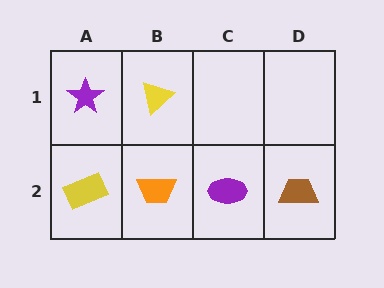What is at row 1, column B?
A yellow triangle.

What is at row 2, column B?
An orange trapezoid.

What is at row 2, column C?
A purple ellipse.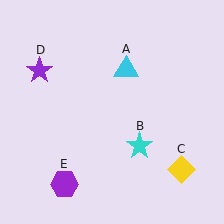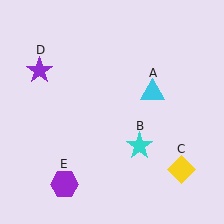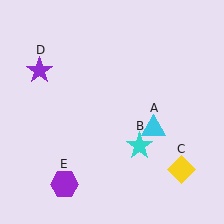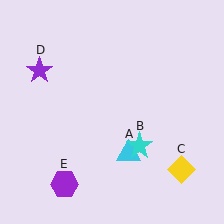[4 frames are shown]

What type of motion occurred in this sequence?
The cyan triangle (object A) rotated clockwise around the center of the scene.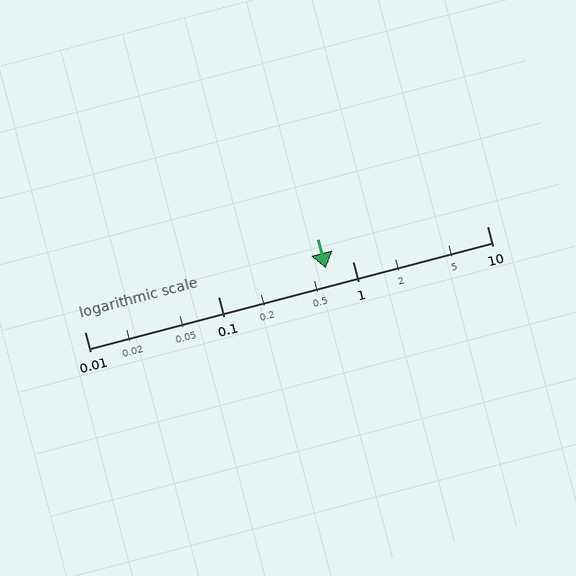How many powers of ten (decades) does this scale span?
The scale spans 3 decades, from 0.01 to 10.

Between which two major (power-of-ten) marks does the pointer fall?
The pointer is between 0.1 and 1.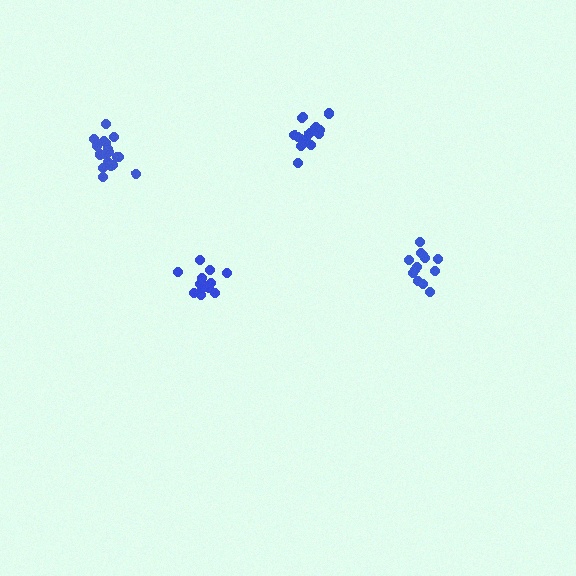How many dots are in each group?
Group 1: 19 dots, Group 2: 17 dots, Group 3: 14 dots, Group 4: 14 dots (64 total).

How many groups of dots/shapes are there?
There are 4 groups.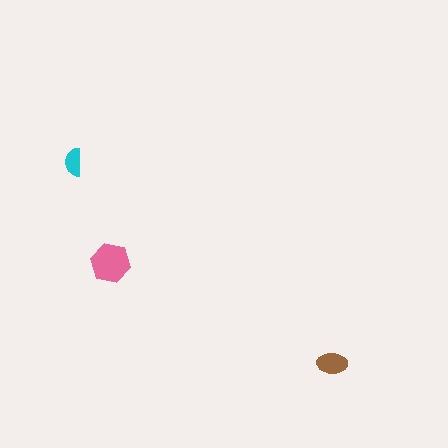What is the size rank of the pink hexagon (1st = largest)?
1st.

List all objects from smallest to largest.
The cyan semicircle, the brown ellipse, the pink hexagon.